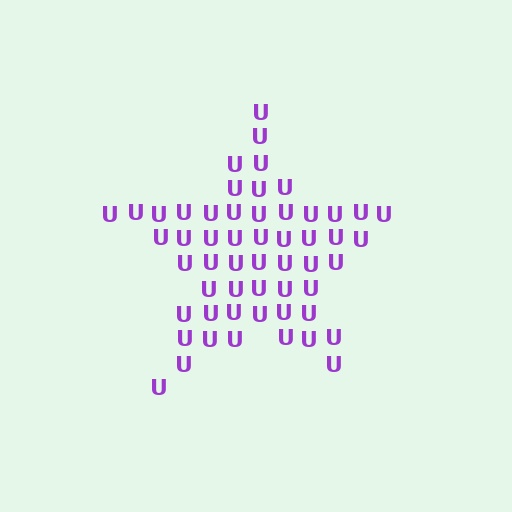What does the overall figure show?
The overall figure shows a star.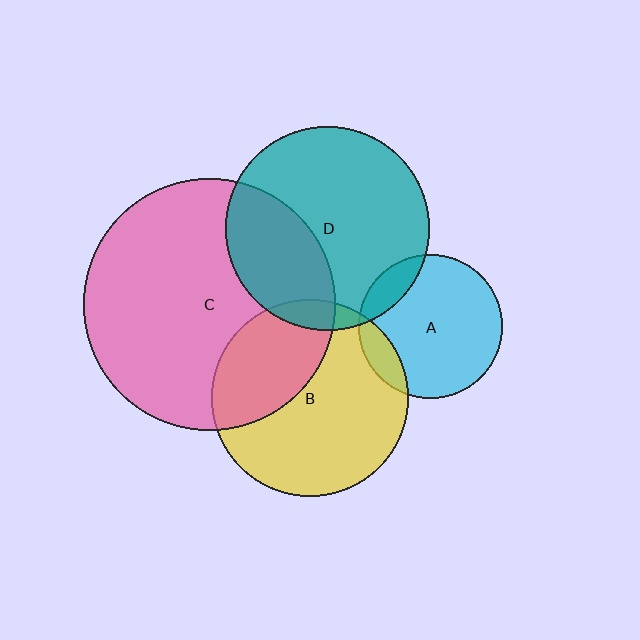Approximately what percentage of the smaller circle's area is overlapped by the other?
Approximately 35%.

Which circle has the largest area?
Circle C (pink).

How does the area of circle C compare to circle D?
Approximately 1.5 times.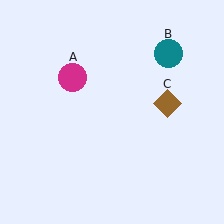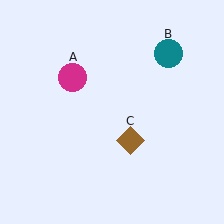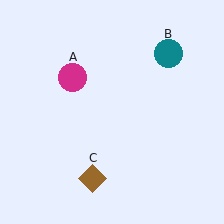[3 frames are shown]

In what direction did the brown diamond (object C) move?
The brown diamond (object C) moved down and to the left.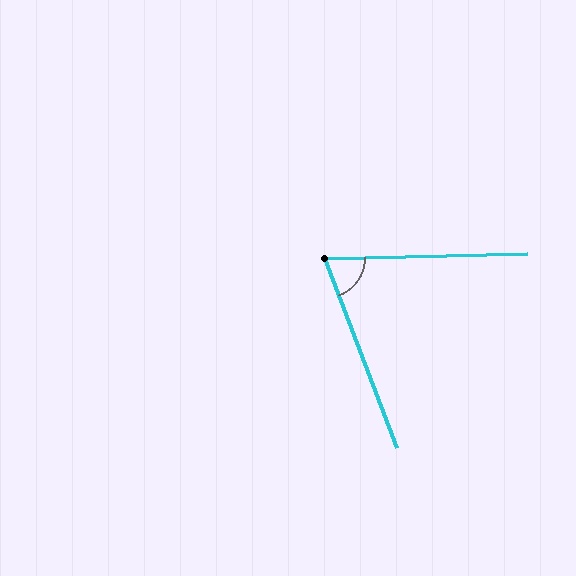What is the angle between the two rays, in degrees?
Approximately 71 degrees.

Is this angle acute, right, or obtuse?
It is acute.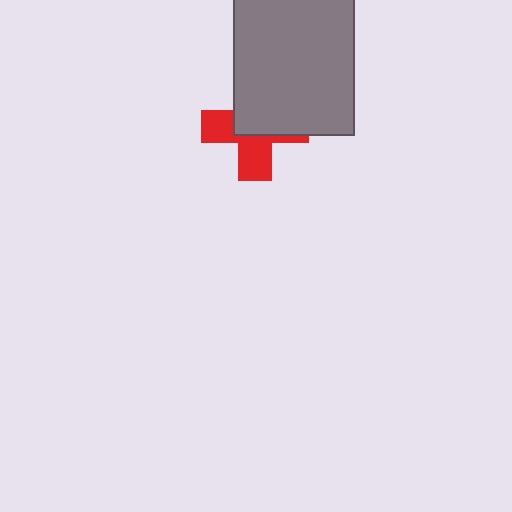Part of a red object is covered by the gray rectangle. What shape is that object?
It is a cross.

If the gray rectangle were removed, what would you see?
You would see the complete red cross.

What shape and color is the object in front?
The object in front is a gray rectangle.